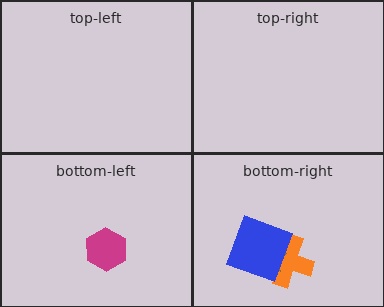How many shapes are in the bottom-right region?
3.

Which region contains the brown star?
The bottom-right region.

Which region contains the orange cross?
The bottom-right region.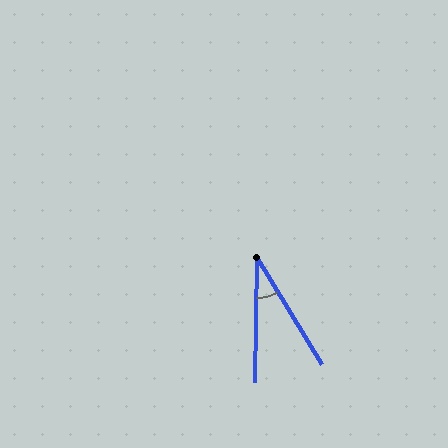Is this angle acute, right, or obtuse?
It is acute.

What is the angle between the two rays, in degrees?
Approximately 32 degrees.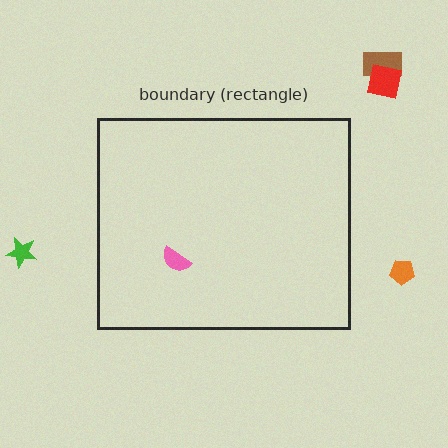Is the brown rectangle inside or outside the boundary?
Outside.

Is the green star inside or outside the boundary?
Outside.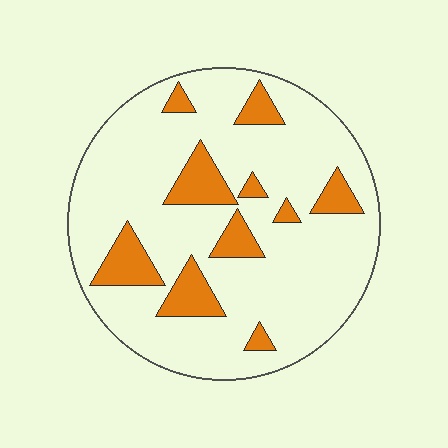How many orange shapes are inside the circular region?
10.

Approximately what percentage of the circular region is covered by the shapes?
Approximately 15%.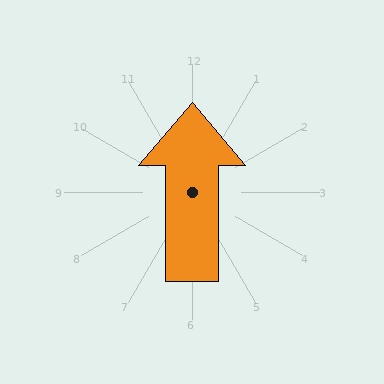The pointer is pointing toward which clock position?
Roughly 12 o'clock.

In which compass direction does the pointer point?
North.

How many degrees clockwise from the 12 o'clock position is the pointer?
Approximately 0 degrees.